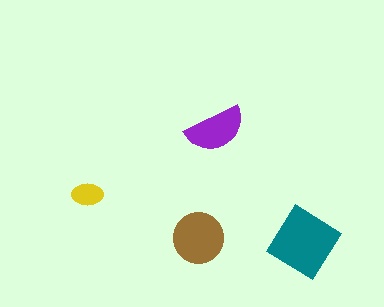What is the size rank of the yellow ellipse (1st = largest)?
4th.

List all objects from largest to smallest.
The teal diamond, the brown circle, the purple semicircle, the yellow ellipse.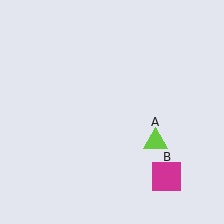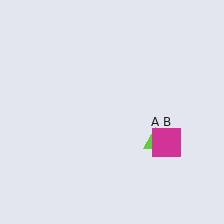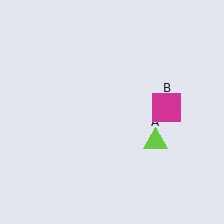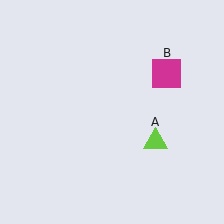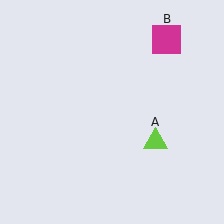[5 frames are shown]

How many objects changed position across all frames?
1 object changed position: magenta square (object B).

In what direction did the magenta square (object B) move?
The magenta square (object B) moved up.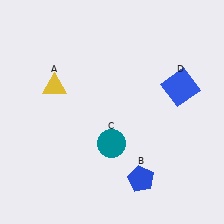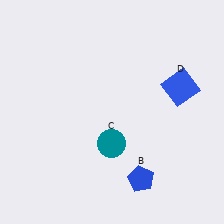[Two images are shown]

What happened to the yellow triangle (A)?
The yellow triangle (A) was removed in Image 2. It was in the top-left area of Image 1.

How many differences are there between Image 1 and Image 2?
There is 1 difference between the two images.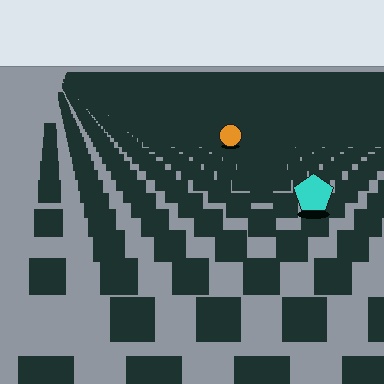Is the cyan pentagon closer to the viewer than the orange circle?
Yes. The cyan pentagon is closer — you can tell from the texture gradient: the ground texture is coarser near it.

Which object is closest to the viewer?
The cyan pentagon is closest. The texture marks near it are larger and more spread out.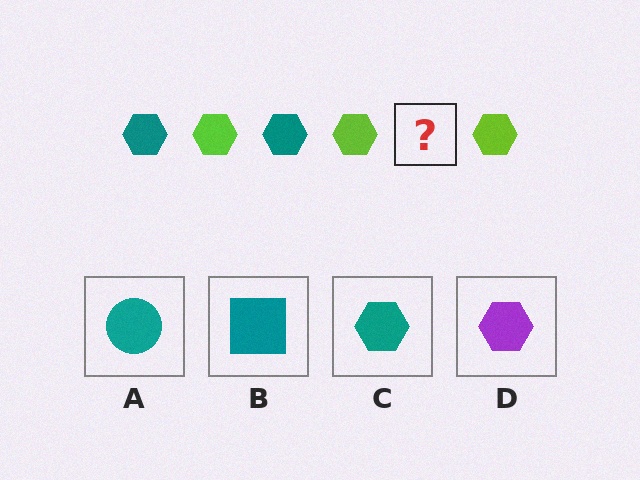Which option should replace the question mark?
Option C.